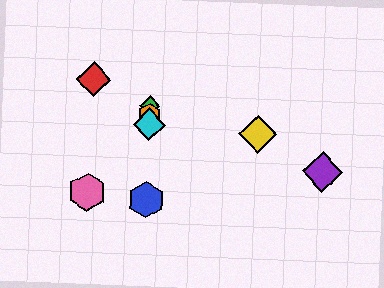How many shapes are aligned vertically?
4 shapes (the blue hexagon, the green diamond, the orange hexagon, the cyan diamond) are aligned vertically.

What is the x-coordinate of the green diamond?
The green diamond is at x≈150.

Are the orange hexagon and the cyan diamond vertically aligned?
Yes, both are at x≈150.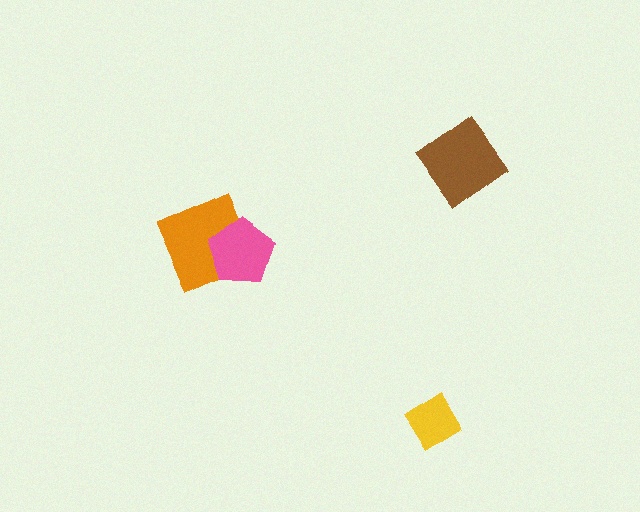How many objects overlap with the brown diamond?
0 objects overlap with the brown diamond.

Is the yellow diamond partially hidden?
No, no other shape covers it.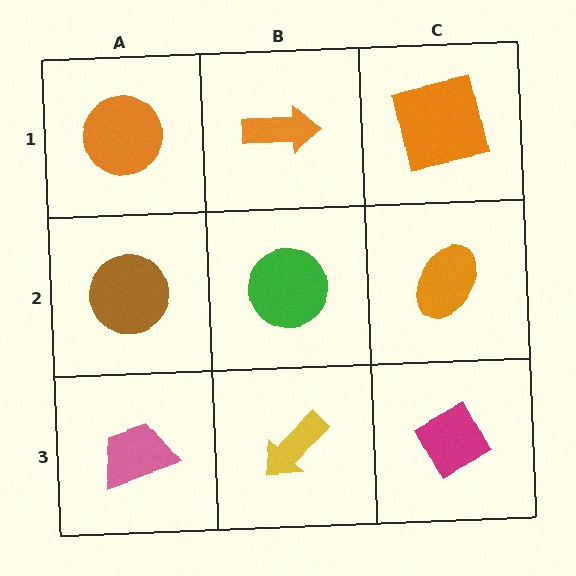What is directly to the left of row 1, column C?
An orange arrow.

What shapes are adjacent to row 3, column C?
An orange ellipse (row 2, column C), a yellow arrow (row 3, column B).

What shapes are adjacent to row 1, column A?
A brown circle (row 2, column A), an orange arrow (row 1, column B).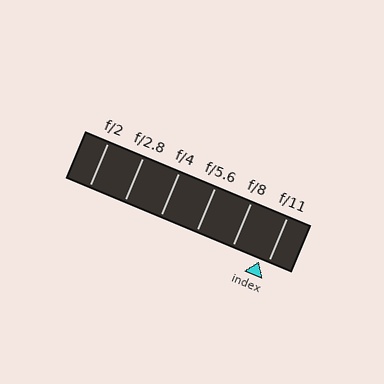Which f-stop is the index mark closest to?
The index mark is closest to f/11.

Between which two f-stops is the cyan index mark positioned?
The index mark is between f/8 and f/11.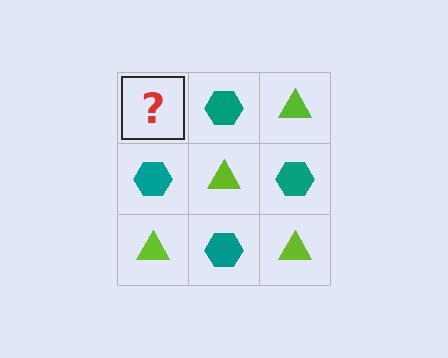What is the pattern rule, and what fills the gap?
The rule is that it alternates lime triangle and teal hexagon in a checkerboard pattern. The gap should be filled with a lime triangle.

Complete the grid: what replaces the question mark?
The question mark should be replaced with a lime triangle.